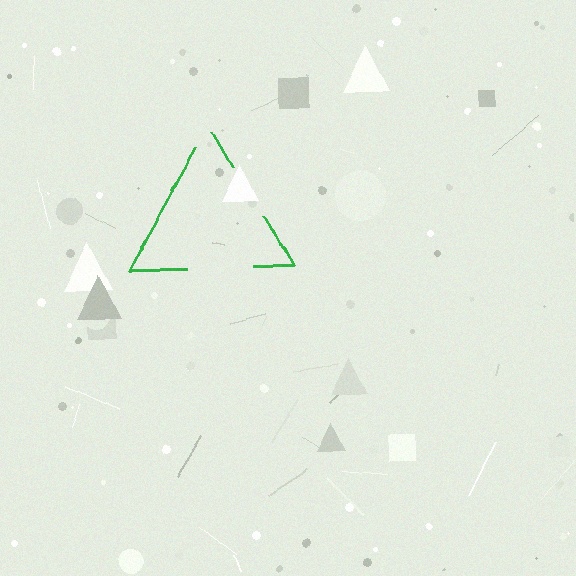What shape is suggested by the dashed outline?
The dashed outline suggests a triangle.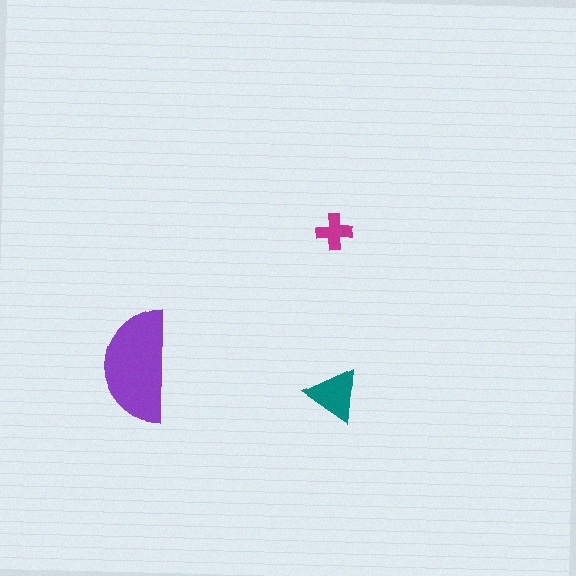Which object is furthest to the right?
The teal triangle is rightmost.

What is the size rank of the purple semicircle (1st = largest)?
1st.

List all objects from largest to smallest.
The purple semicircle, the teal triangle, the magenta cross.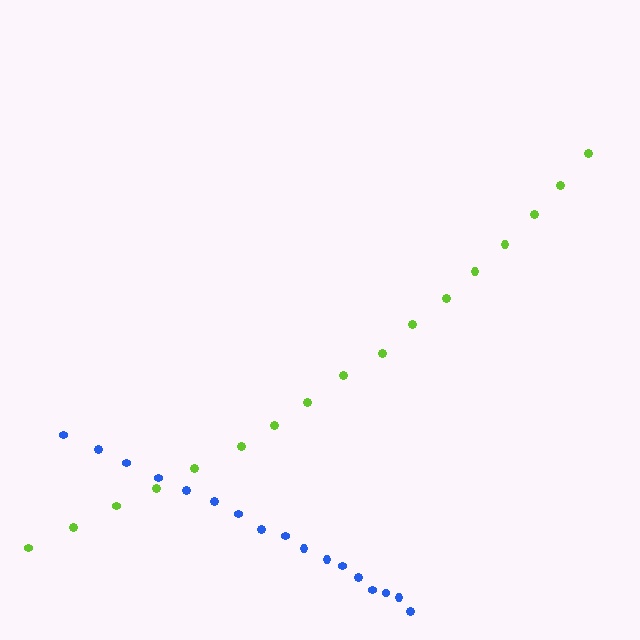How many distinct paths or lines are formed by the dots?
There are 2 distinct paths.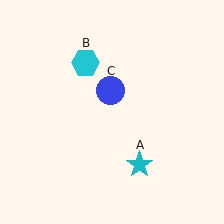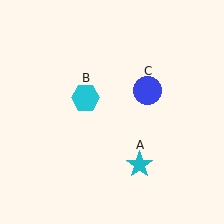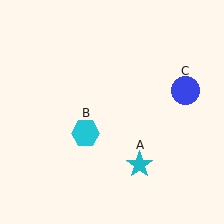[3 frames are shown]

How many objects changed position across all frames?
2 objects changed position: cyan hexagon (object B), blue circle (object C).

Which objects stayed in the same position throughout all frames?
Cyan star (object A) remained stationary.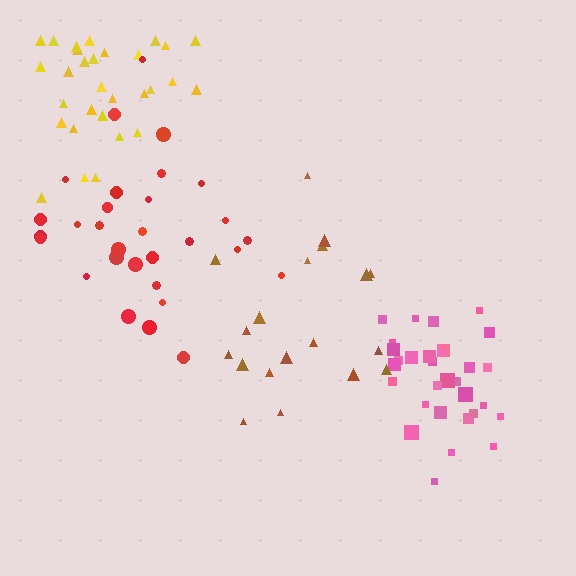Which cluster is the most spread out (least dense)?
Brown.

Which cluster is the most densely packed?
Pink.